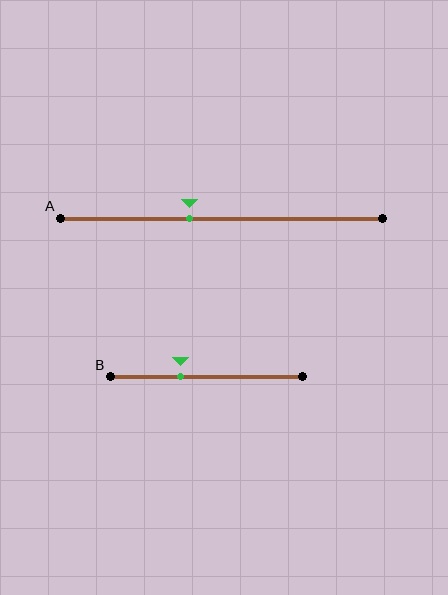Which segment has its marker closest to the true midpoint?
Segment A has its marker closest to the true midpoint.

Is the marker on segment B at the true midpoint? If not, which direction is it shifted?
No, the marker on segment B is shifted to the left by about 13% of the segment length.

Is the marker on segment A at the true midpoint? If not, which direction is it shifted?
No, the marker on segment A is shifted to the left by about 10% of the segment length.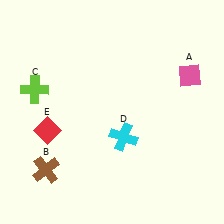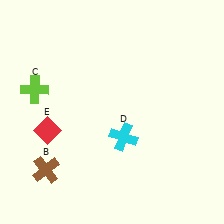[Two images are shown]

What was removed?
The pink diamond (A) was removed in Image 2.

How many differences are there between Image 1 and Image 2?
There is 1 difference between the two images.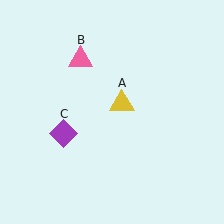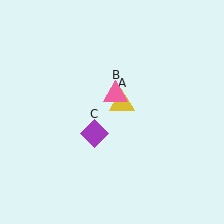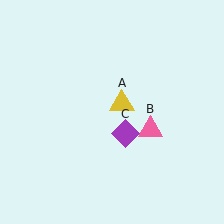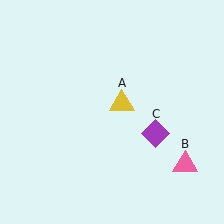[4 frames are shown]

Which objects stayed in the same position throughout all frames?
Yellow triangle (object A) remained stationary.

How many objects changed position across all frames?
2 objects changed position: pink triangle (object B), purple diamond (object C).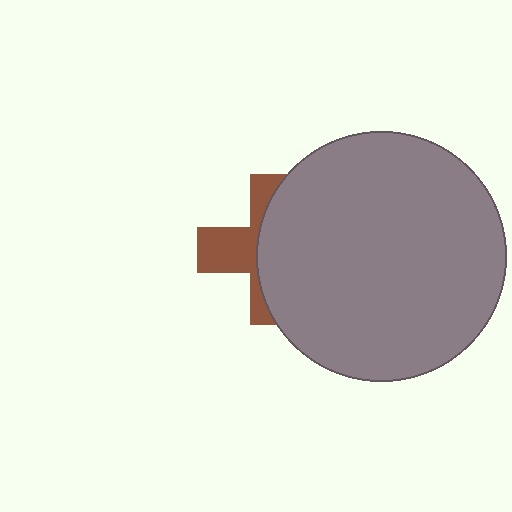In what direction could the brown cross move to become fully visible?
The brown cross could move left. That would shift it out from behind the gray circle entirely.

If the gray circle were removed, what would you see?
You would see the complete brown cross.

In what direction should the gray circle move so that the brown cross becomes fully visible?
The gray circle should move right. That is the shortest direction to clear the overlap and leave the brown cross fully visible.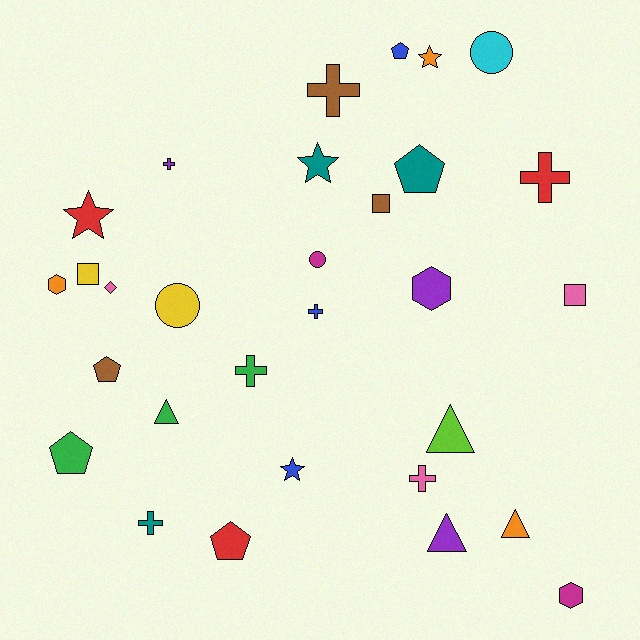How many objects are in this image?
There are 30 objects.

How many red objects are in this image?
There are 3 red objects.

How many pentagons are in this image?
There are 5 pentagons.